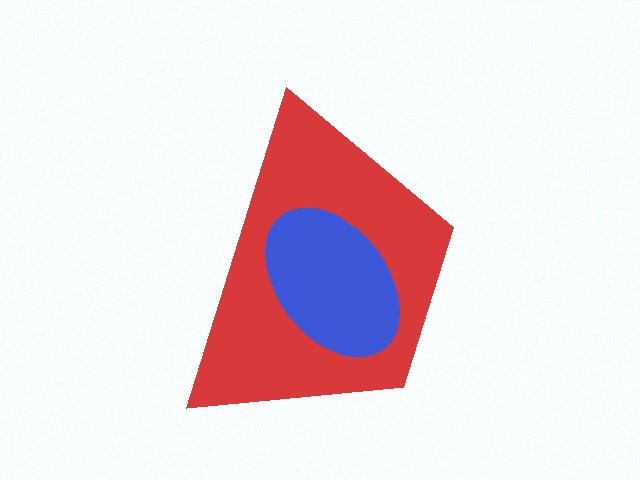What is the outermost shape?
The red trapezoid.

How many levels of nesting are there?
2.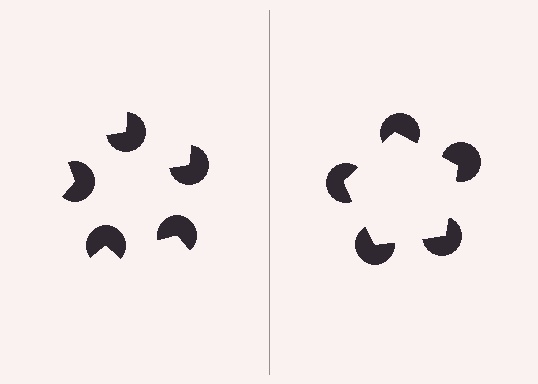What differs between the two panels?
The pac-man discs are positioned identically on both sides; only the wedge orientations differ. On the right they align to a pentagon; on the left they are misaligned.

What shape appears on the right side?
An illusory pentagon.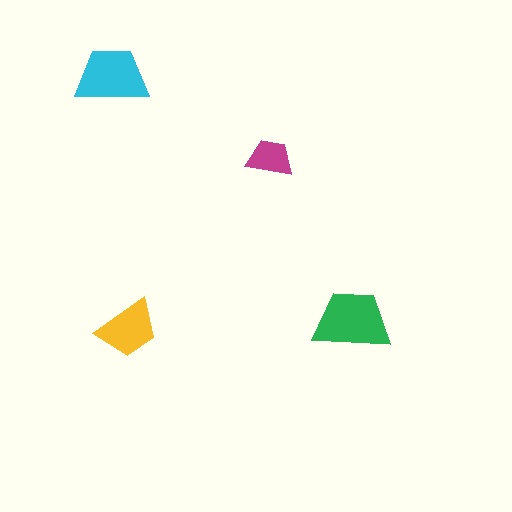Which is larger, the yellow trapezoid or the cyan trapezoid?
The cyan one.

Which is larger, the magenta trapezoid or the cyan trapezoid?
The cyan one.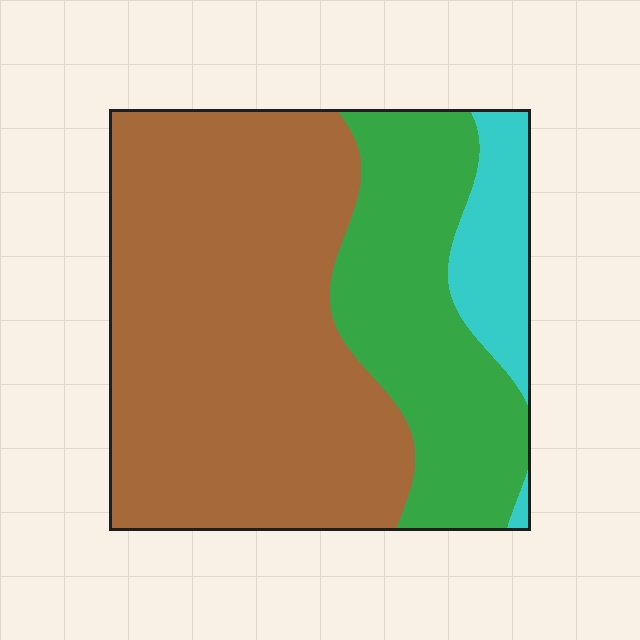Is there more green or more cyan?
Green.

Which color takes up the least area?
Cyan, at roughly 10%.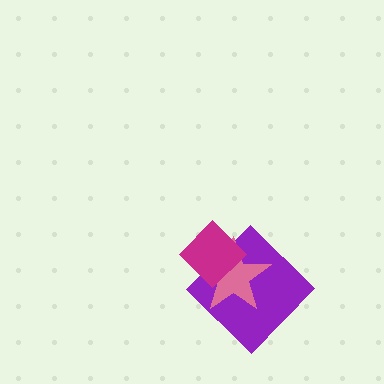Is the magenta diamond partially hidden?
No, no other shape covers it.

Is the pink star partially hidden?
Yes, it is partially covered by another shape.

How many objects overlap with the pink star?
2 objects overlap with the pink star.